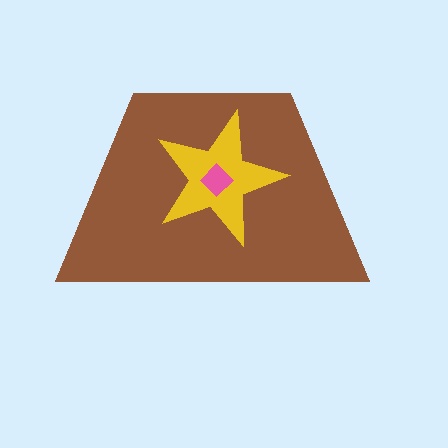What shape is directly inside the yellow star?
The pink diamond.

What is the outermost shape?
The brown trapezoid.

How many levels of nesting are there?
3.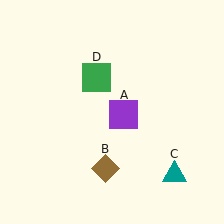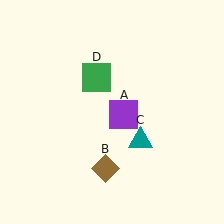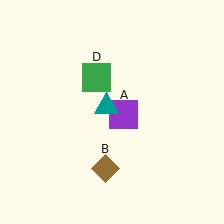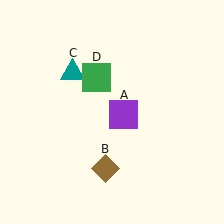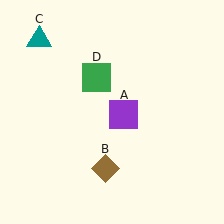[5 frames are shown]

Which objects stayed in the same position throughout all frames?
Purple square (object A) and brown diamond (object B) and green square (object D) remained stationary.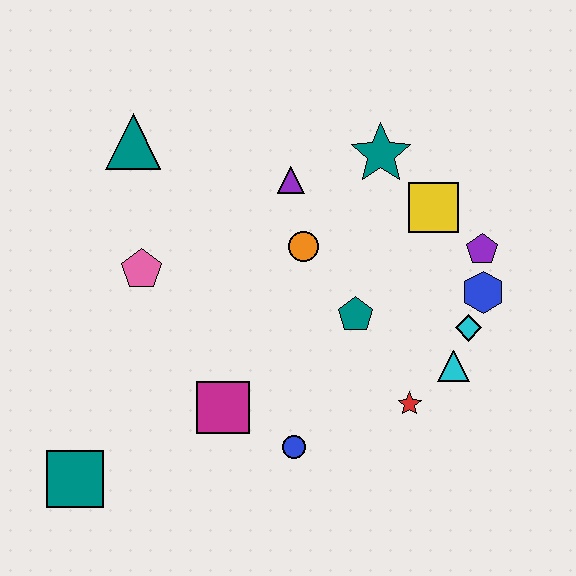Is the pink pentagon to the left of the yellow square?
Yes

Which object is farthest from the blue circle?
The teal triangle is farthest from the blue circle.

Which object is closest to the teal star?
The yellow square is closest to the teal star.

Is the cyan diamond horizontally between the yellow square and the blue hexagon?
Yes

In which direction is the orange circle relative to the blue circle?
The orange circle is above the blue circle.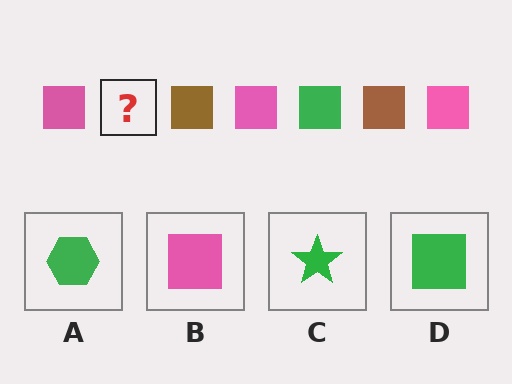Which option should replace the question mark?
Option D.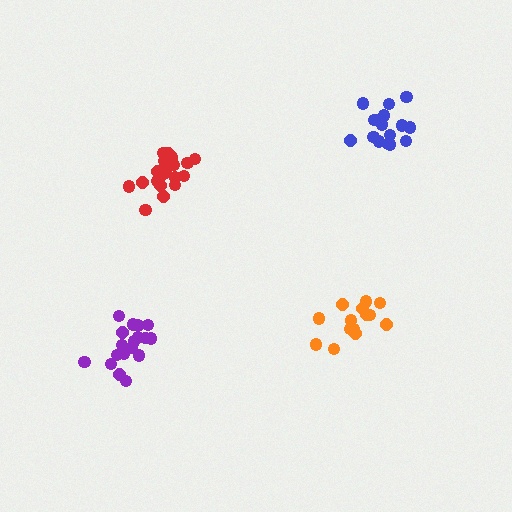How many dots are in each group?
Group 1: 21 dots, Group 2: 18 dots, Group 3: 15 dots, Group 4: 18 dots (72 total).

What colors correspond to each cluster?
The clusters are colored: red, purple, orange, blue.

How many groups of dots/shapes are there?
There are 4 groups.